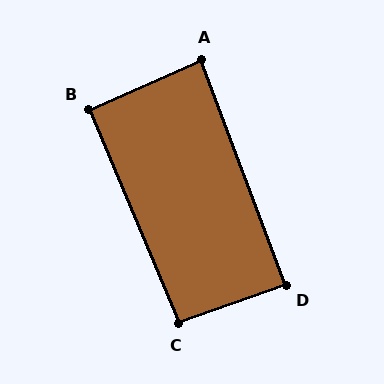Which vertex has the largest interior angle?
C, at approximately 93 degrees.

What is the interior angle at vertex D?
Approximately 89 degrees (approximately right).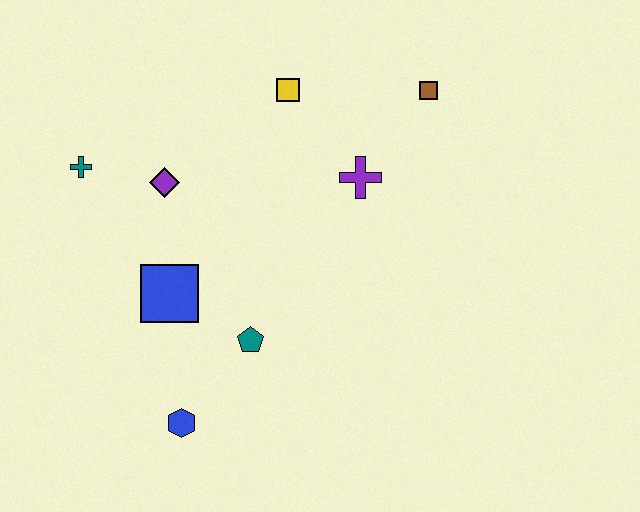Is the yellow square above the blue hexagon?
Yes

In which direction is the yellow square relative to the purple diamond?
The yellow square is to the right of the purple diamond.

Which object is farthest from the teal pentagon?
The brown square is farthest from the teal pentagon.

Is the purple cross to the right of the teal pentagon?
Yes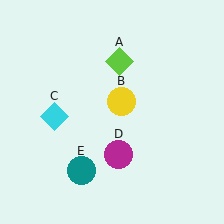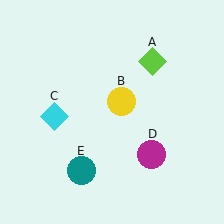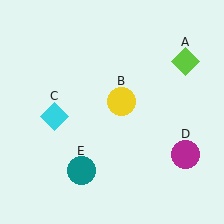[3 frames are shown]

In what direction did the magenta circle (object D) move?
The magenta circle (object D) moved right.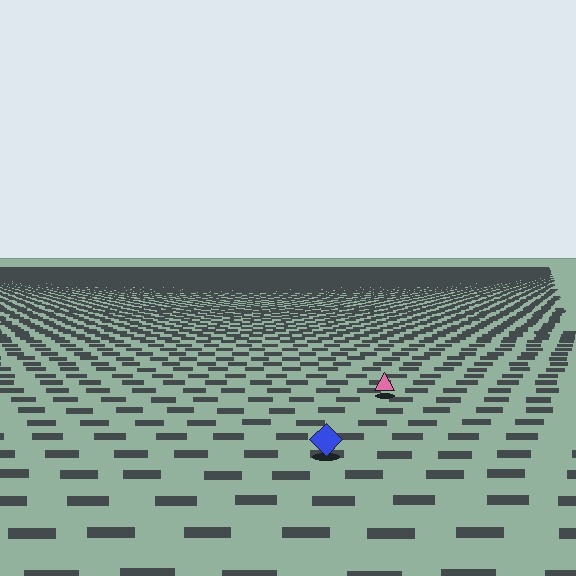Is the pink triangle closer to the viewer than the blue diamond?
No. The blue diamond is closer — you can tell from the texture gradient: the ground texture is coarser near it.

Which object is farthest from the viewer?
The pink triangle is farthest from the viewer. It appears smaller and the ground texture around it is denser.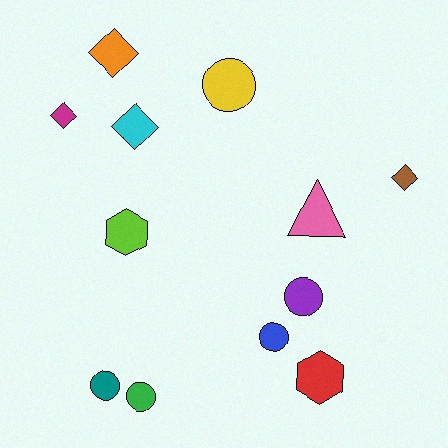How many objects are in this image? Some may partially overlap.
There are 12 objects.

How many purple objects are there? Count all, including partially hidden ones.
There is 1 purple object.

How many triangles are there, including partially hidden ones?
There is 1 triangle.